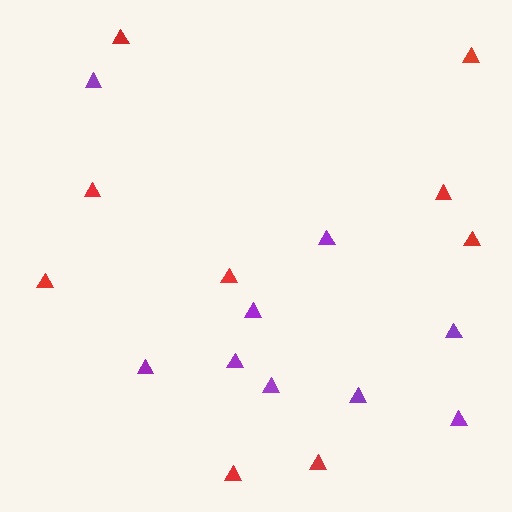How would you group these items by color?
There are 2 groups: one group of purple triangles (9) and one group of red triangles (9).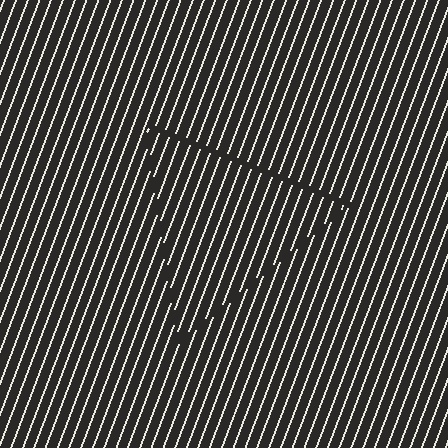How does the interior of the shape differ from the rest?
The interior of the shape contains the same grating, shifted by half a period — the contour is defined by the phase discontinuity where line-ends from the inner and outer gratings abut.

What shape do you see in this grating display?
An illusory triangle. The interior of the shape contains the same grating, shifted by half a period — the contour is defined by the phase discontinuity where line-ends from the inner and outer gratings abut.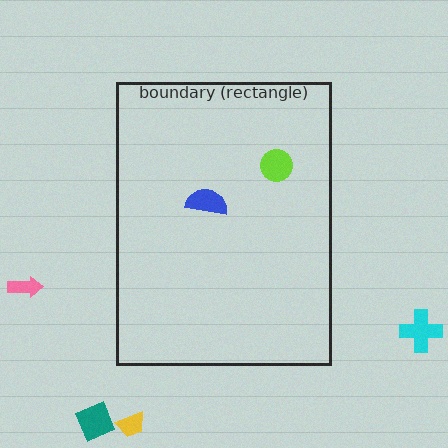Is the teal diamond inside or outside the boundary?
Outside.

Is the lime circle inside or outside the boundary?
Inside.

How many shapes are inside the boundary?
2 inside, 4 outside.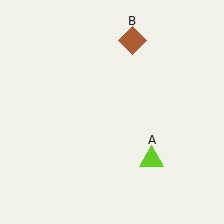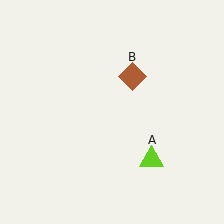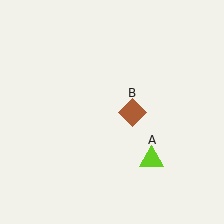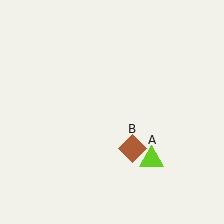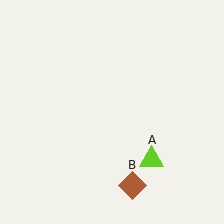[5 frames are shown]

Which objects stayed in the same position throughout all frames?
Lime triangle (object A) remained stationary.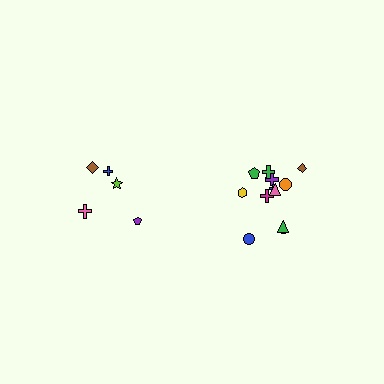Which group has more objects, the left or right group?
The right group.